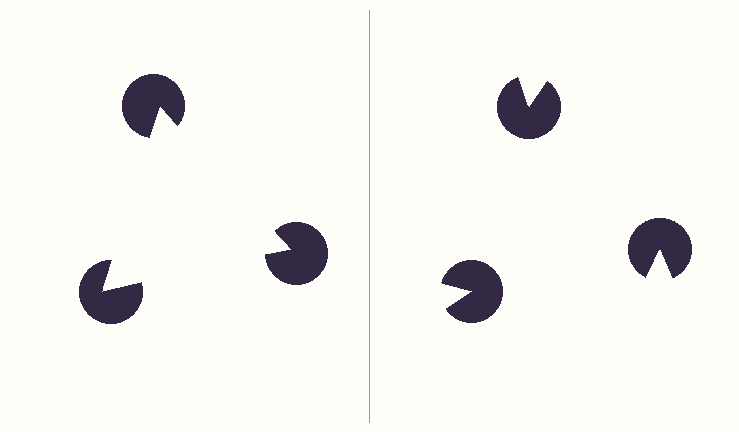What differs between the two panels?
The pac-man discs are positioned identically on both sides; only the wedge orientations differ. On the left they align to a triangle; on the right they are misaligned.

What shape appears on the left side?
An illusory triangle.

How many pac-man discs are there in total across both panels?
6 — 3 on each side.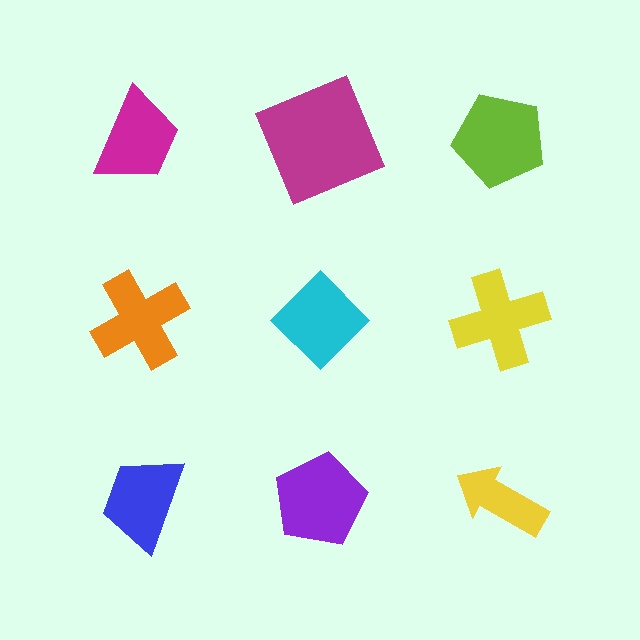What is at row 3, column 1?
A blue trapezoid.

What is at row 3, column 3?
A yellow arrow.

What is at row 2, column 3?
A yellow cross.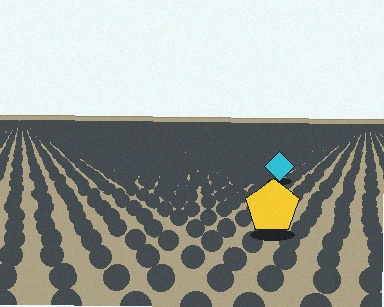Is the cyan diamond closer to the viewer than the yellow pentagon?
No. The yellow pentagon is closer — you can tell from the texture gradient: the ground texture is coarser near it.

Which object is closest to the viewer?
The yellow pentagon is closest. The texture marks near it are larger and more spread out.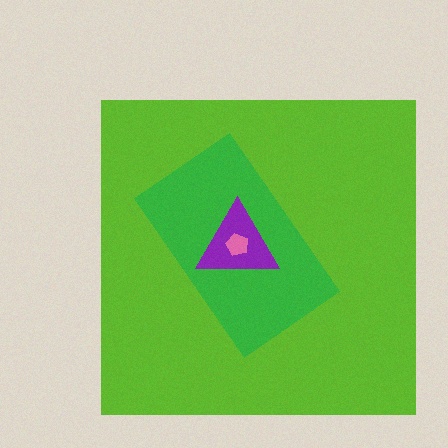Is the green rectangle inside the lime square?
Yes.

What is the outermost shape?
The lime square.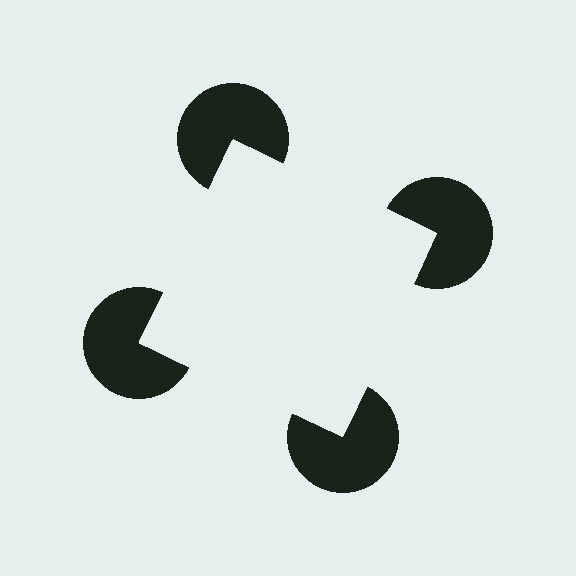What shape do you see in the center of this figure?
An illusory square — its edges are inferred from the aligned wedge cuts in the pac-man discs, not physically drawn.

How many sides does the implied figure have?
4 sides.